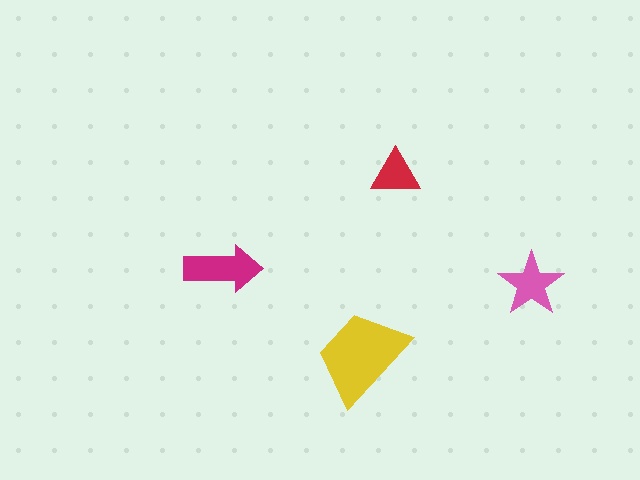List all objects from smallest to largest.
The red triangle, the pink star, the magenta arrow, the yellow trapezoid.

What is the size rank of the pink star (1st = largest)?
3rd.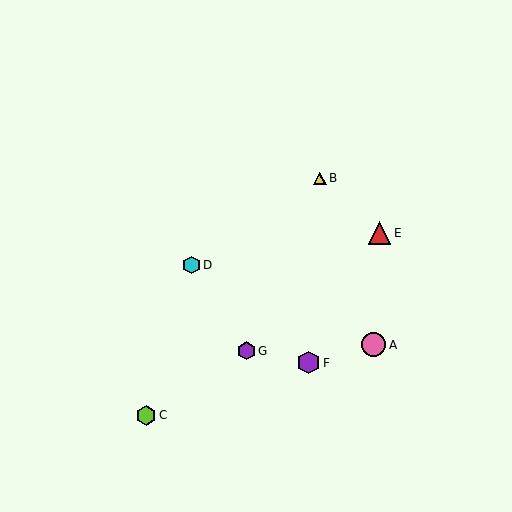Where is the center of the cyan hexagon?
The center of the cyan hexagon is at (192, 265).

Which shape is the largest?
The pink circle (labeled A) is the largest.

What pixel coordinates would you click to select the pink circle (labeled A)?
Click at (374, 345) to select the pink circle A.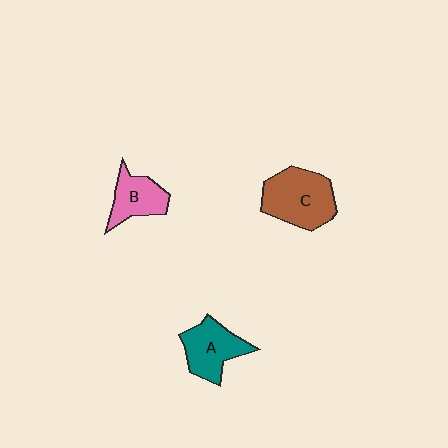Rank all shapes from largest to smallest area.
From largest to smallest: C (brown), A (teal), B (pink).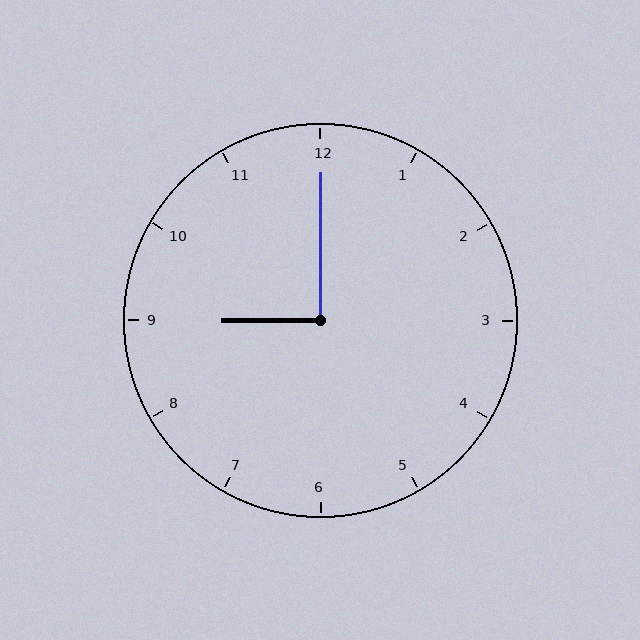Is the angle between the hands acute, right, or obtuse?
It is right.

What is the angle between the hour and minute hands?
Approximately 90 degrees.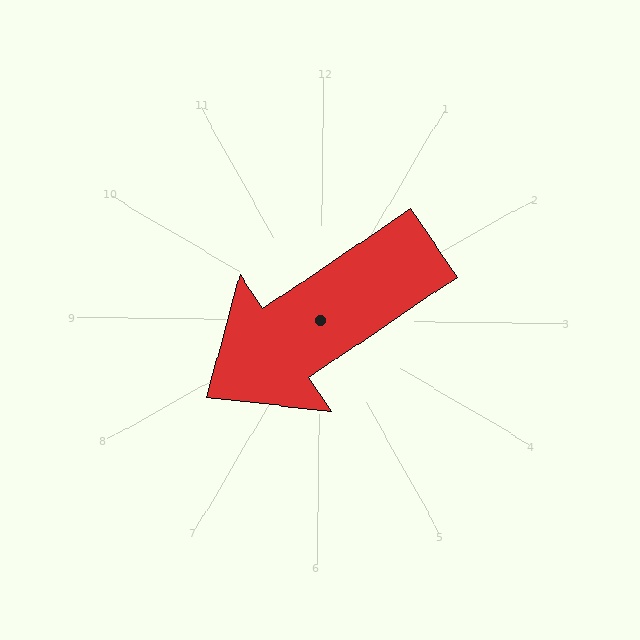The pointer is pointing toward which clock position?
Roughly 8 o'clock.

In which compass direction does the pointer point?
Southwest.